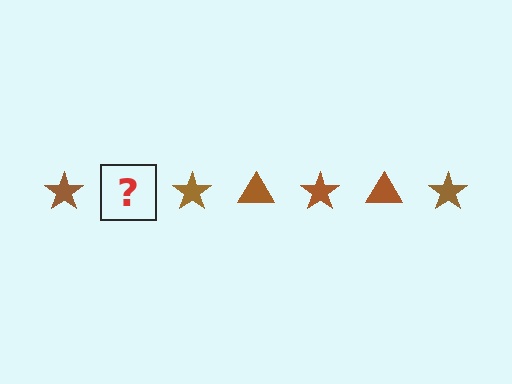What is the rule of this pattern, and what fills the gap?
The rule is that the pattern cycles through star, triangle shapes in brown. The gap should be filled with a brown triangle.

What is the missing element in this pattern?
The missing element is a brown triangle.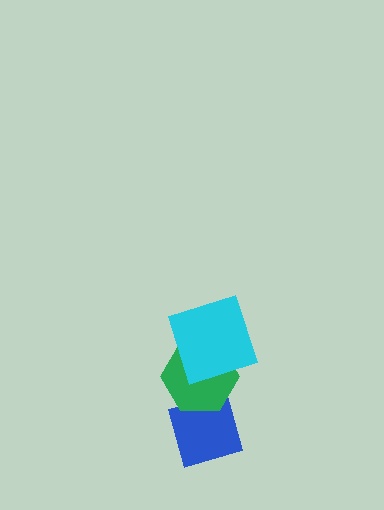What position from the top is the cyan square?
The cyan square is 1st from the top.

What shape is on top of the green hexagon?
The cyan square is on top of the green hexagon.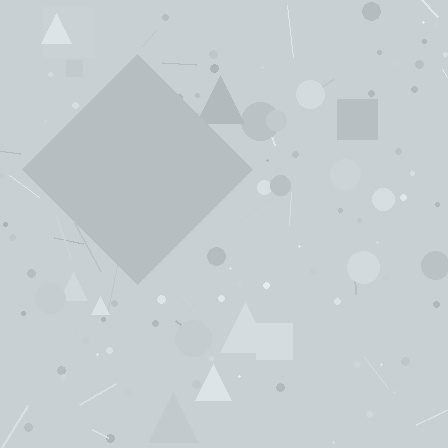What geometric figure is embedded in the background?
A diamond is embedded in the background.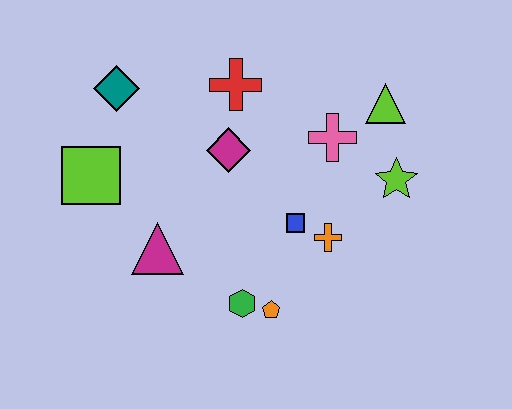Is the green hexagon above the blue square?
No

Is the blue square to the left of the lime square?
No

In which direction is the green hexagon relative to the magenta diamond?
The green hexagon is below the magenta diamond.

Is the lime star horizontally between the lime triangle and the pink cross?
No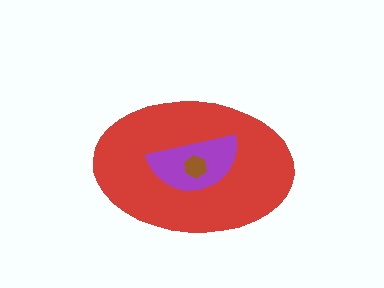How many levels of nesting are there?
3.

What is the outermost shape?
The red ellipse.